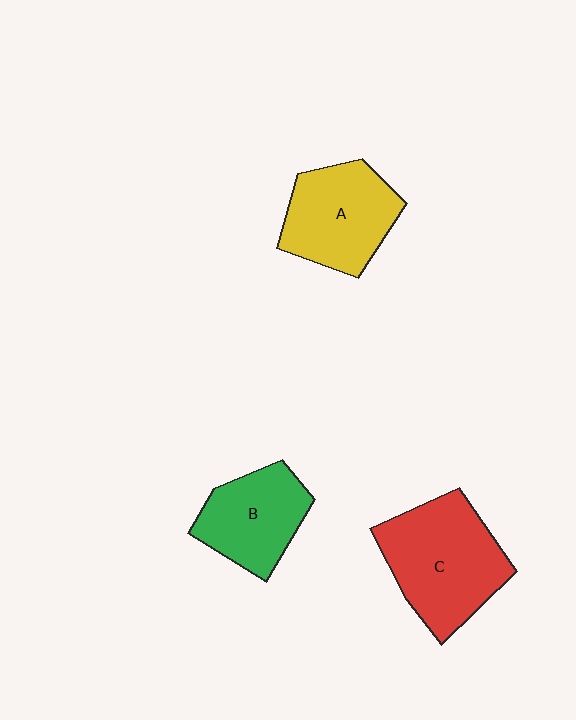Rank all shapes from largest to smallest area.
From largest to smallest: C (red), A (yellow), B (green).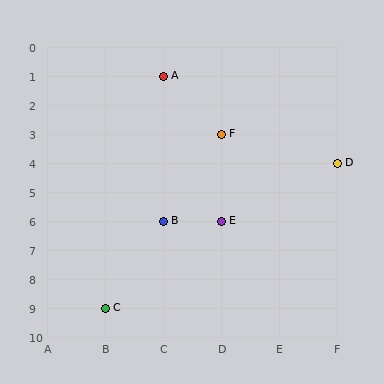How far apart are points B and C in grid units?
Points B and C are 1 column and 3 rows apart (about 3.2 grid units diagonally).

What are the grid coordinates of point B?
Point B is at grid coordinates (C, 6).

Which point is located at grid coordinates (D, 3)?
Point F is at (D, 3).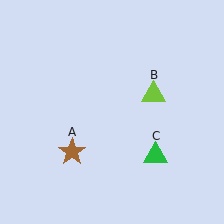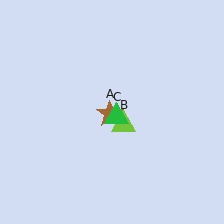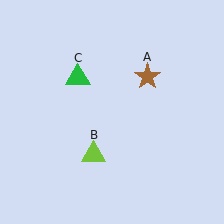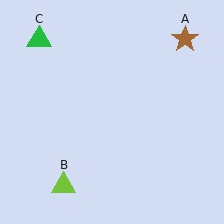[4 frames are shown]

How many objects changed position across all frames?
3 objects changed position: brown star (object A), lime triangle (object B), green triangle (object C).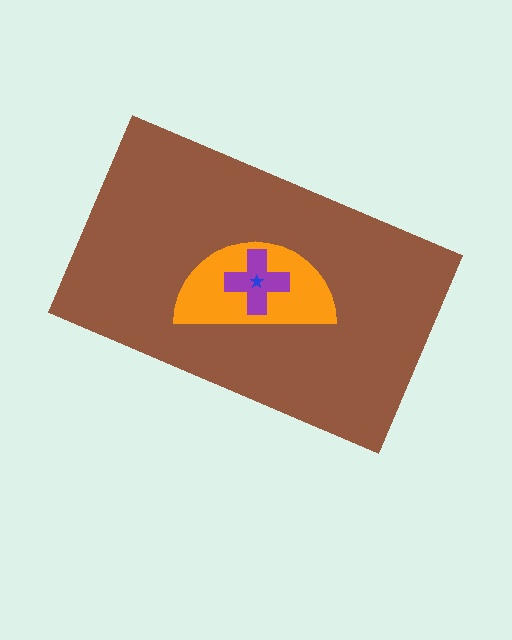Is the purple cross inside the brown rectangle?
Yes.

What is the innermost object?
The blue star.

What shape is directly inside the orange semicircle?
The purple cross.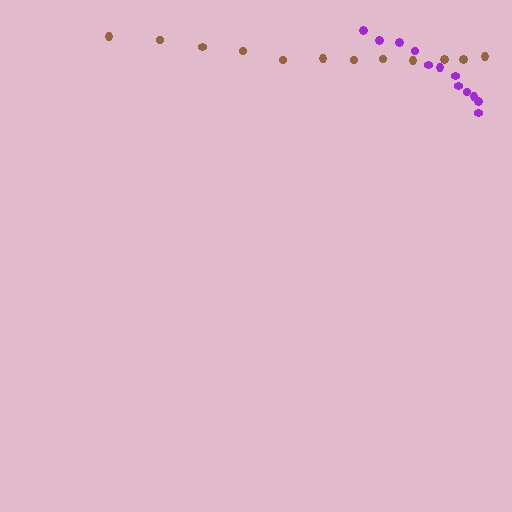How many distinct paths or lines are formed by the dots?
There are 2 distinct paths.